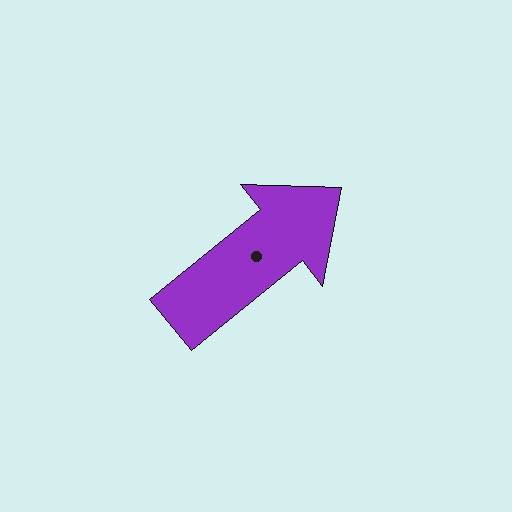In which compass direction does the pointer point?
Northeast.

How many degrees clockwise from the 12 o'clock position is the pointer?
Approximately 51 degrees.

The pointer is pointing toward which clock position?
Roughly 2 o'clock.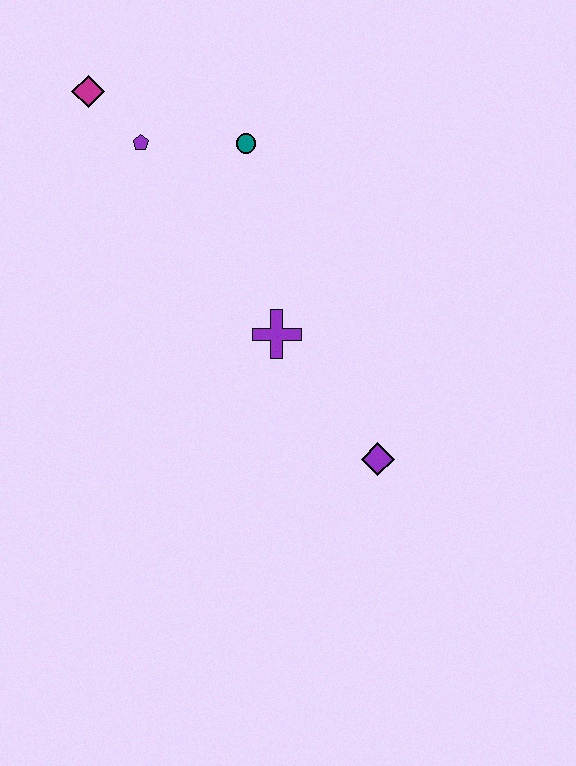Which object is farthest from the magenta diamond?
The purple diamond is farthest from the magenta diamond.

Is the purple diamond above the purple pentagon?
No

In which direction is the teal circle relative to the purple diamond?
The teal circle is above the purple diamond.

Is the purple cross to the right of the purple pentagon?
Yes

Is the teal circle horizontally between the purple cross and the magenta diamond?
Yes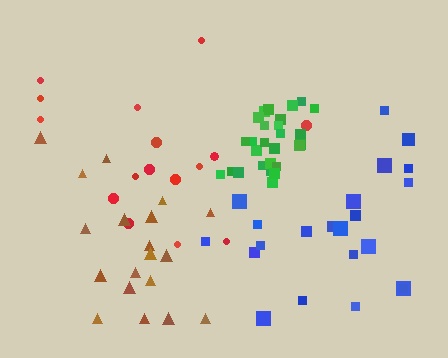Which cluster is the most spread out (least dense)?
Red.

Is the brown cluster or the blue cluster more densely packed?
Brown.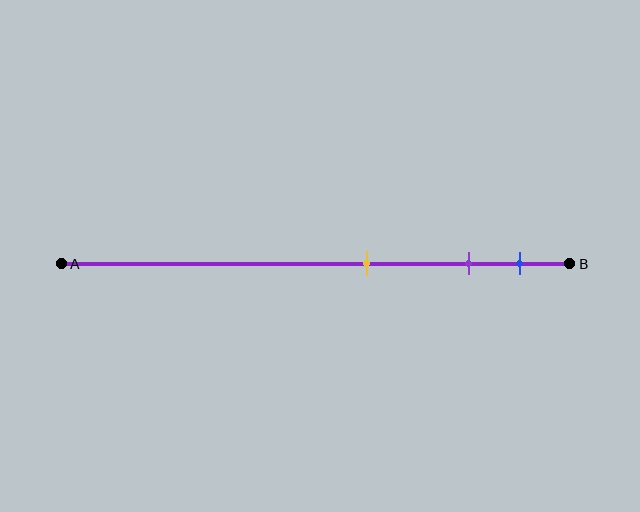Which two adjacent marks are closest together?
The purple and blue marks are the closest adjacent pair.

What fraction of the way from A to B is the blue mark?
The blue mark is approximately 90% (0.9) of the way from A to B.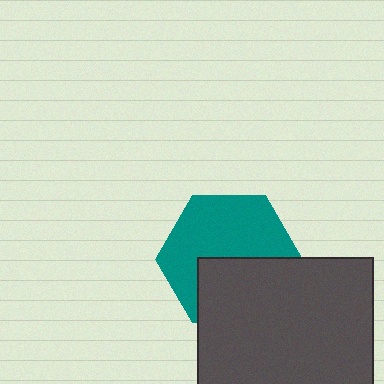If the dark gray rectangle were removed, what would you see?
You would see the complete teal hexagon.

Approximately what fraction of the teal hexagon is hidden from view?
Roughly 41% of the teal hexagon is hidden behind the dark gray rectangle.